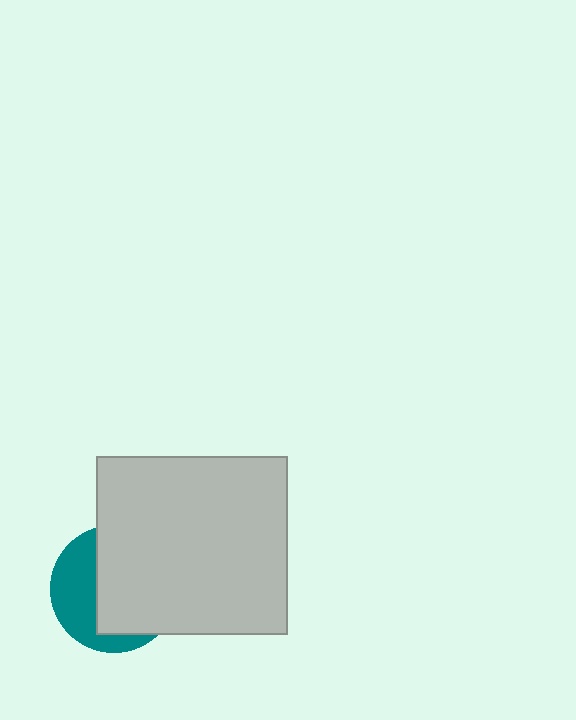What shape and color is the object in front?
The object in front is a light gray rectangle.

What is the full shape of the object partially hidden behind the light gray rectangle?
The partially hidden object is a teal circle.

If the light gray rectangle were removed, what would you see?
You would see the complete teal circle.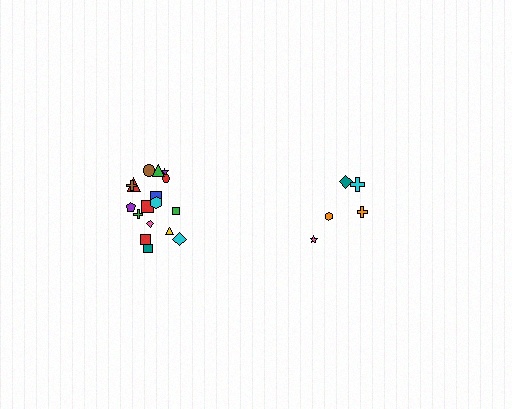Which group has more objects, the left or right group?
The left group.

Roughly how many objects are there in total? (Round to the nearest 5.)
Roughly 25 objects in total.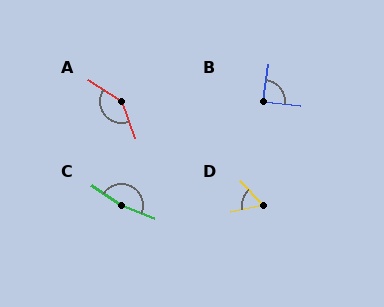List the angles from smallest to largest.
D (58°), B (88°), A (143°), C (168°).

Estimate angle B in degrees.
Approximately 88 degrees.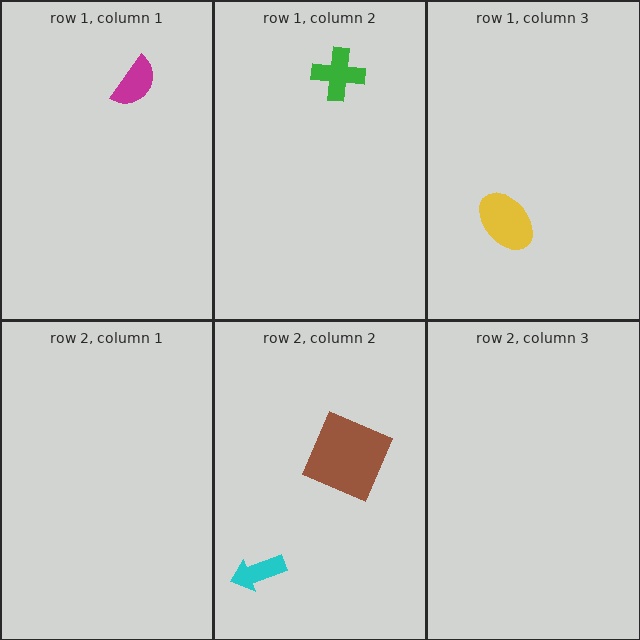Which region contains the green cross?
The row 1, column 2 region.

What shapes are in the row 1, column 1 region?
The magenta semicircle.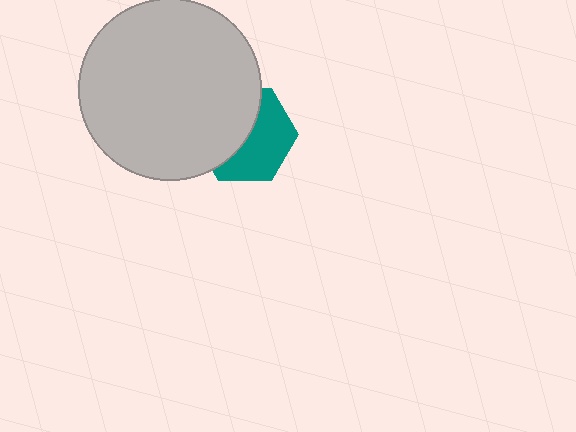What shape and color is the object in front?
The object in front is a light gray circle.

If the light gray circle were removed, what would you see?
You would see the complete teal hexagon.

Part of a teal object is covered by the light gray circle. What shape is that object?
It is a hexagon.